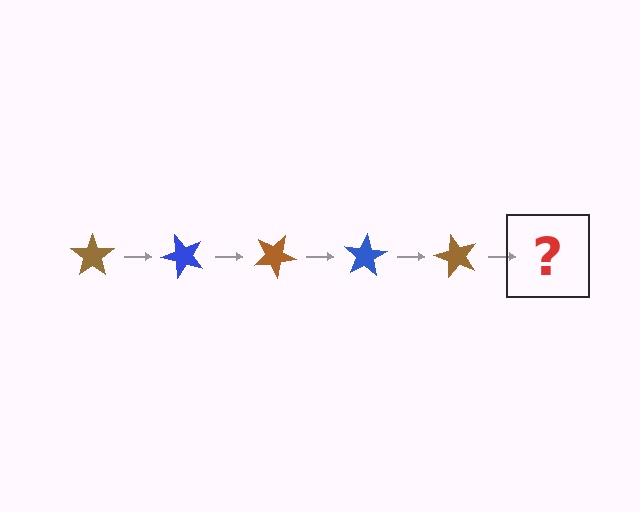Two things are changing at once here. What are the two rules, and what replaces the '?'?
The two rules are that it rotates 50 degrees each step and the color cycles through brown and blue. The '?' should be a blue star, rotated 250 degrees from the start.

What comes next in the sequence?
The next element should be a blue star, rotated 250 degrees from the start.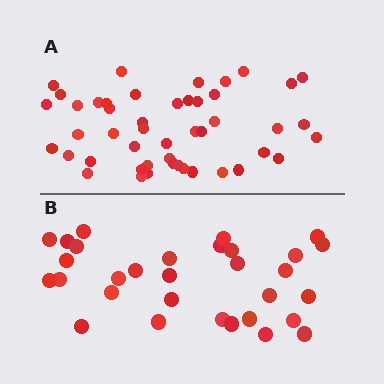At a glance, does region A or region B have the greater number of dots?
Region A (the top region) has more dots.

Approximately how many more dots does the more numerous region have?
Region A has approximately 15 more dots than region B.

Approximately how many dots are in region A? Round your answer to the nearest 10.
About 50 dots. (The exact count is 47, which rounds to 50.)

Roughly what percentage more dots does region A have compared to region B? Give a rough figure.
About 50% more.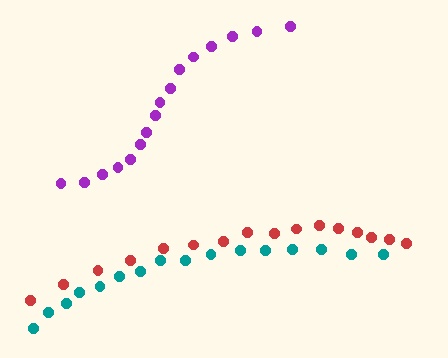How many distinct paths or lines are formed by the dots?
There are 3 distinct paths.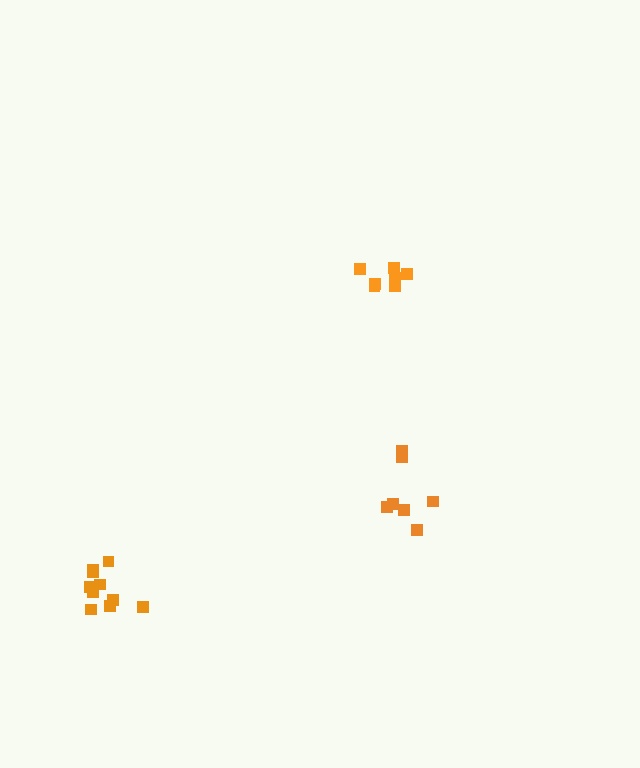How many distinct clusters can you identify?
There are 3 distinct clusters.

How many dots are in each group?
Group 1: 10 dots, Group 2: 7 dots, Group 3: 7 dots (24 total).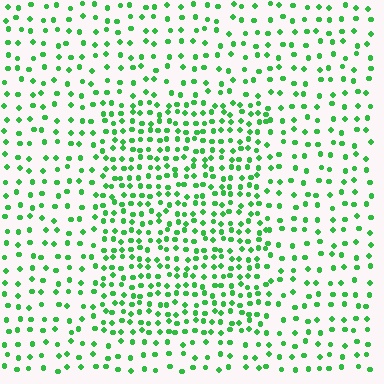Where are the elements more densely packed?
The elements are more densely packed inside the rectangle boundary.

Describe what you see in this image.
The image contains small green elements arranged at two different densities. A rectangle-shaped region is visible where the elements are more densely packed than the surrounding area.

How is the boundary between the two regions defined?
The boundary is defined by a change in element density (approximately 1.9x ratio). All elements are the same color, size, and shape.